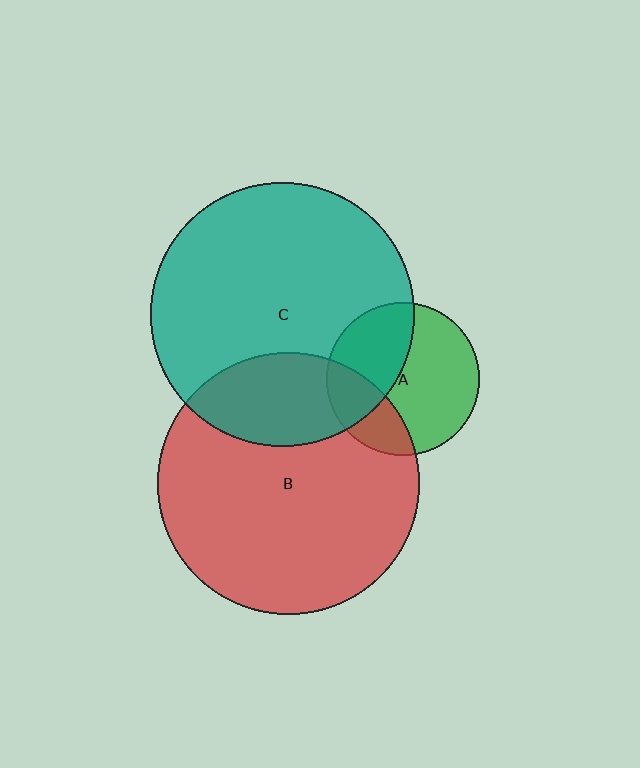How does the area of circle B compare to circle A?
Approximately 2.9 times.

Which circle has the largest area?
Circle C (teal).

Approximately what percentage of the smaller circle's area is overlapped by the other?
Approximately 25%.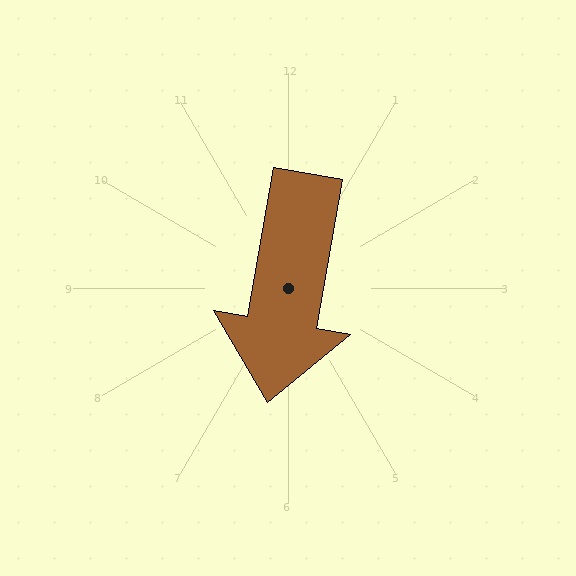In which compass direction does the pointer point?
South.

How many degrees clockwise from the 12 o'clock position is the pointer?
Approximately 190 degrees.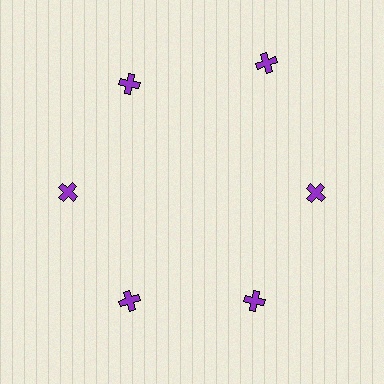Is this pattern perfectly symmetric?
No. The 6 purple crosses are arranged in a ring, but one element near the 1 o'clock position is pushed outward from the center, breaking the 6-fold rotational symmetry.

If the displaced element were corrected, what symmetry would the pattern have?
It would have 6-fold rotational symmetry — the pattern would map onto itself every 60 degrees.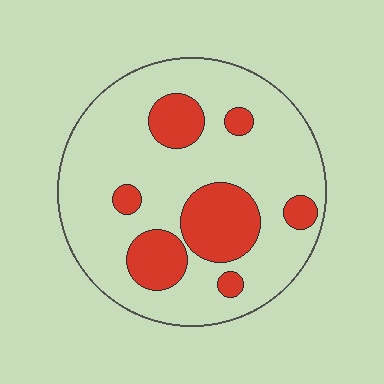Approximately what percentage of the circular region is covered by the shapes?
Approximately 25%.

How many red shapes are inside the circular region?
7.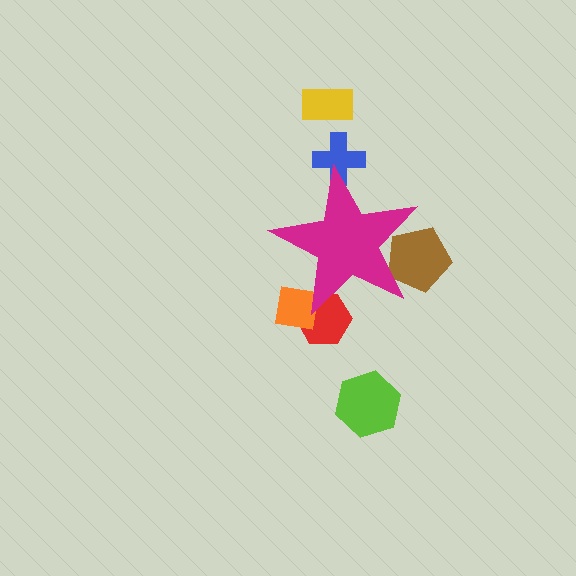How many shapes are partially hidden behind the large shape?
4 shapes are partially hidden.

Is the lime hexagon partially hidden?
No, the lime hexagon is fully visible.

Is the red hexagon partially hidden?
Yes, the red hexagon is partially hidden behind the magenta star.